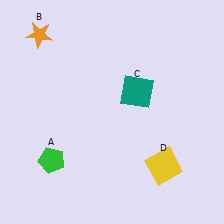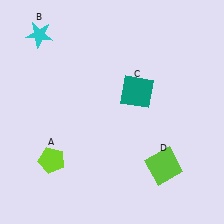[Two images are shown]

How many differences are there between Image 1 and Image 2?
There are 3 differences between the two images.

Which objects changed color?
A changed from green to lime. B changed from orange to cyan. D changed from yellow to lime.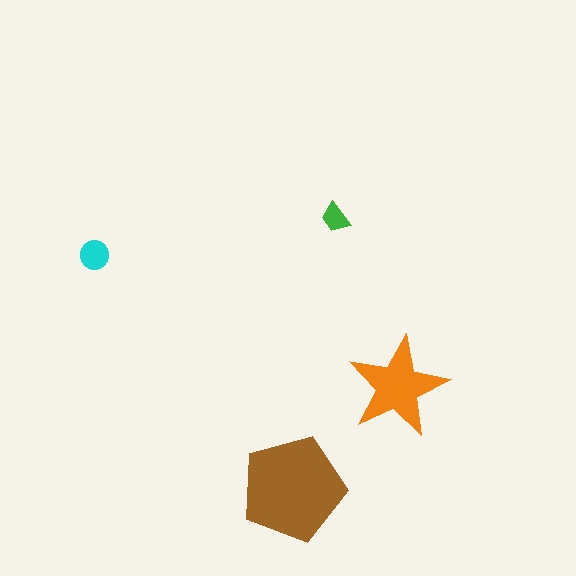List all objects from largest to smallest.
The brown pentagon, the orange star, the cyan circle, the green trapezoid.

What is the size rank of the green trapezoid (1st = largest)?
4th.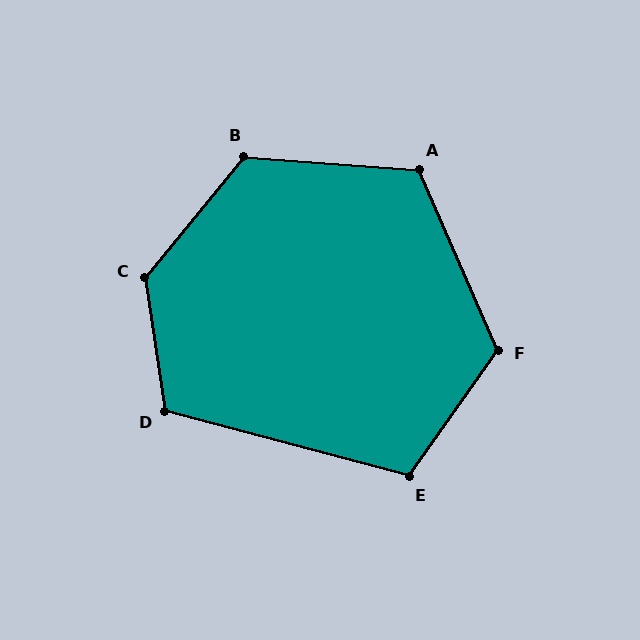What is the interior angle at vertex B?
Approximately 125 degrees (obtuse).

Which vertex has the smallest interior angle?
E, at approximately 110 degrees.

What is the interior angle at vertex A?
Approximately 118 degrees (obtuse).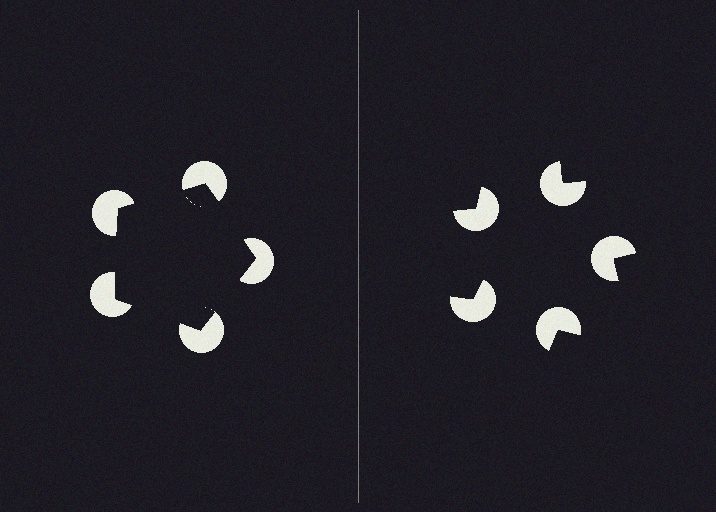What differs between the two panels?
The pac-man discs are positioned identically on both sides; only the wedge orientations differ. On the left they align to a pentagon; on the right they are misaligned.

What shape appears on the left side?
An illusory pentagon.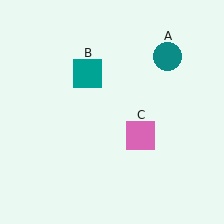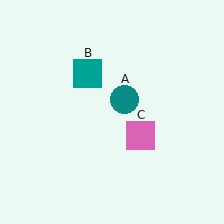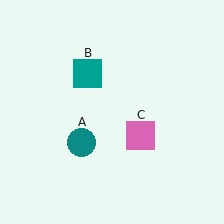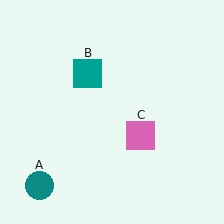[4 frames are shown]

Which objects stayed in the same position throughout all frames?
Teal square (object B) and pink square (object C) remained stationary.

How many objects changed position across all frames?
1 object changed position: teal circle (object A).